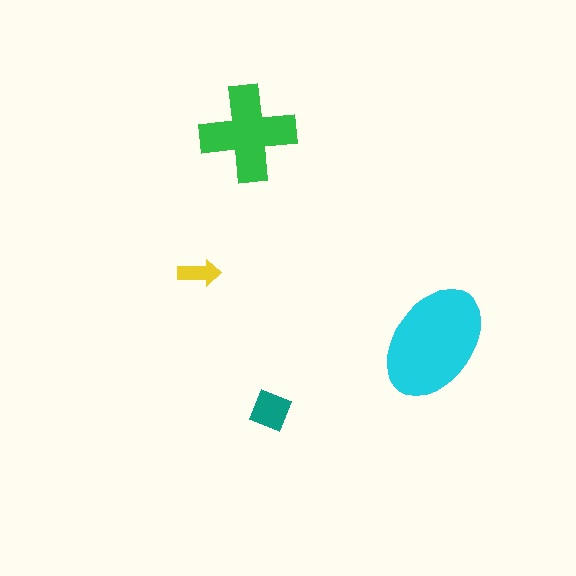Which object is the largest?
The cyan ellipse.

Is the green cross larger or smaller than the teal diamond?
Larger.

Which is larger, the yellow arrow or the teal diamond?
The teal diamond.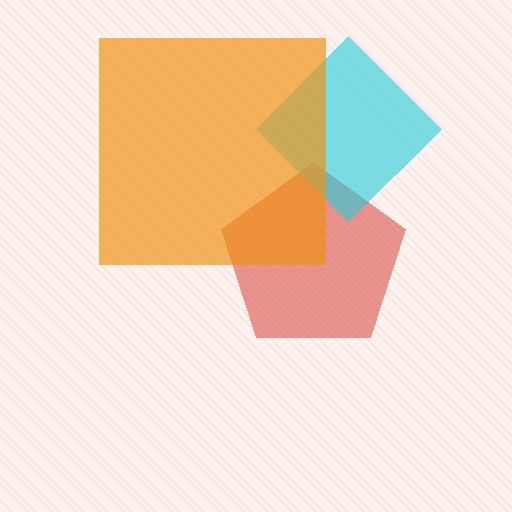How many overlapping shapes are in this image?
There are 3 overlapping shapes in the image.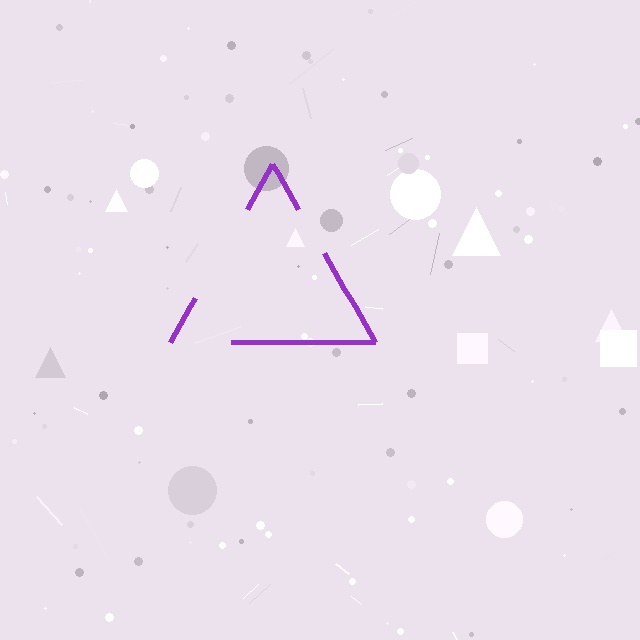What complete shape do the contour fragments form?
The contour fragments form a triangle.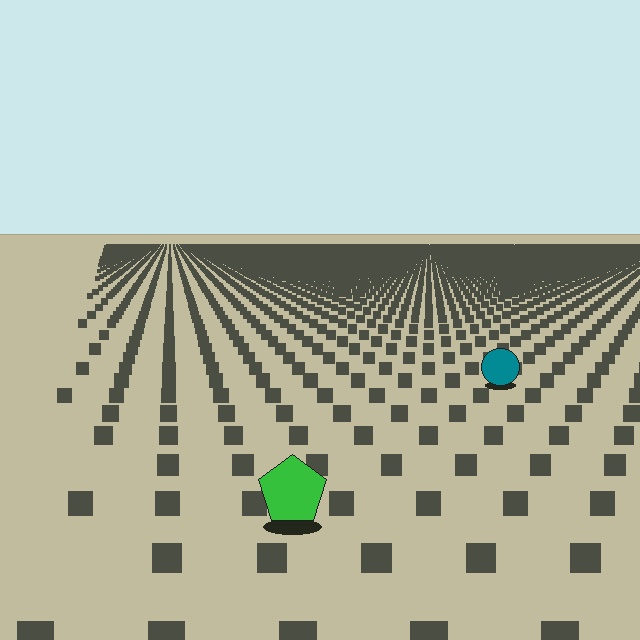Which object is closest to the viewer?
The green pentagon is closest. The texture marks near it are larger and more spread out.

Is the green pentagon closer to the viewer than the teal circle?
Yes. The green pentagon is closer — you can tell from the texture gradient: the ground texture is coarser near it.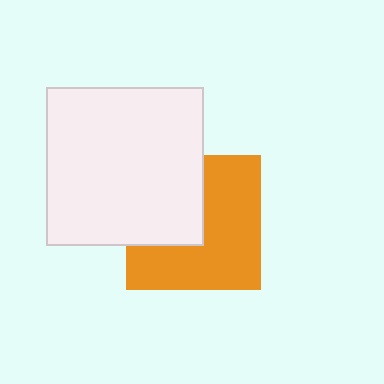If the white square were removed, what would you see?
You would see the complete orange square.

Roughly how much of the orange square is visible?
About half of it is visible (roughly 61%).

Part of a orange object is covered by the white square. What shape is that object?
It is a square.